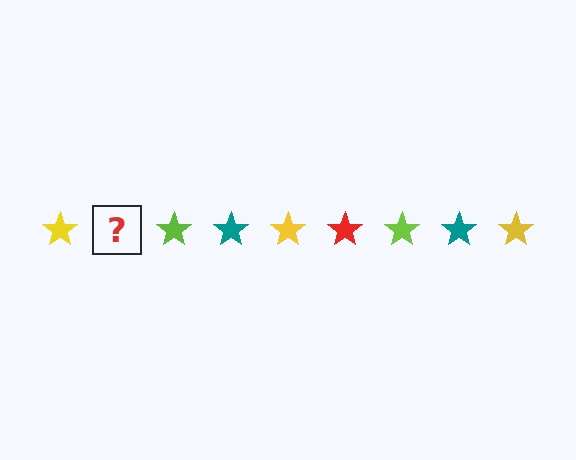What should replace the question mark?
The question mark should be replaced with a red star.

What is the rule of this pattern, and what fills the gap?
The rule is that the pattern cycles through yellow, red, lime, teal stars. The gap should be filled with a red star.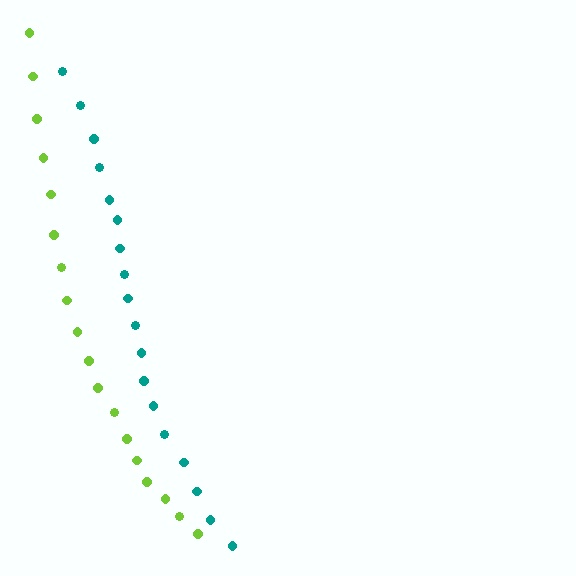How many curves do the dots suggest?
There are 2 distinct paths.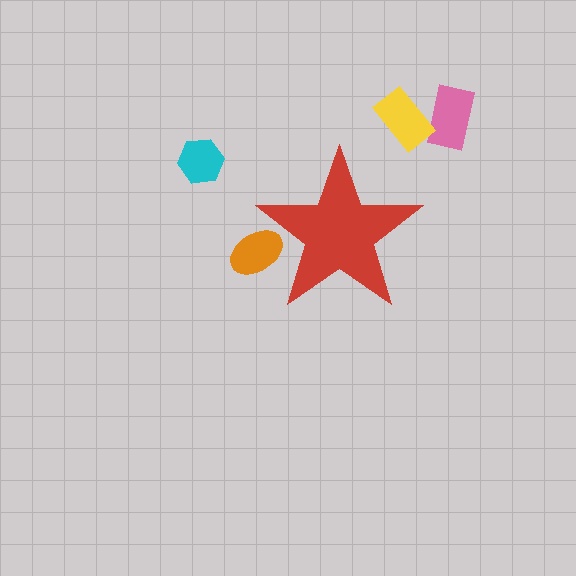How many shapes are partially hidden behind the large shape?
1 shape is partially hidden.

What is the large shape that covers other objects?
A red star.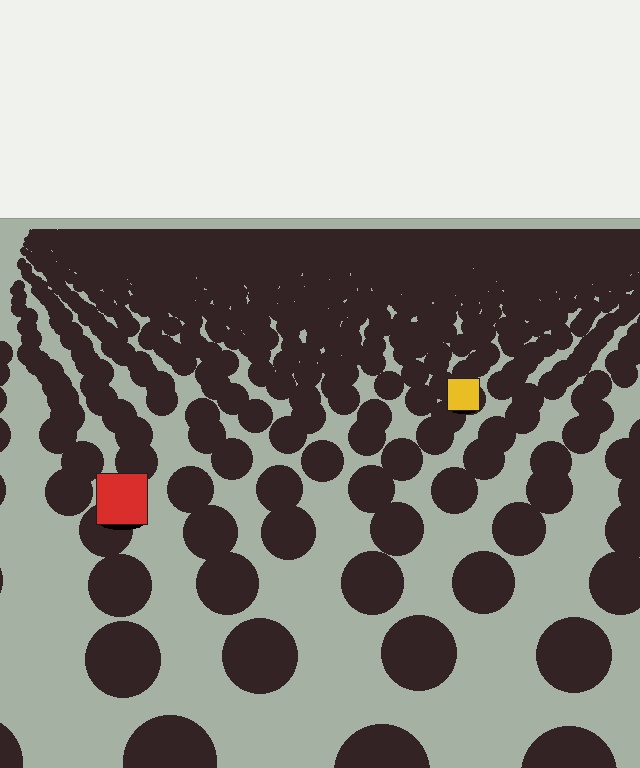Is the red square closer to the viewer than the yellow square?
Yes. The red square is closer — you can tell from the texture gradient: the ground texture is coarser near it.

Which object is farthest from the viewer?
The yellow square is farthest from the viewer. It appears smaller and the ground texture around it is denser.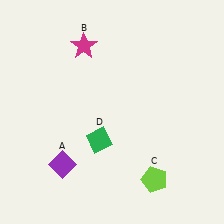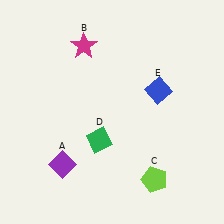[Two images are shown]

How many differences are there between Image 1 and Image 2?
There is 1 difference between the two images.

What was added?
A blue diamond (E) was added in Image 2.